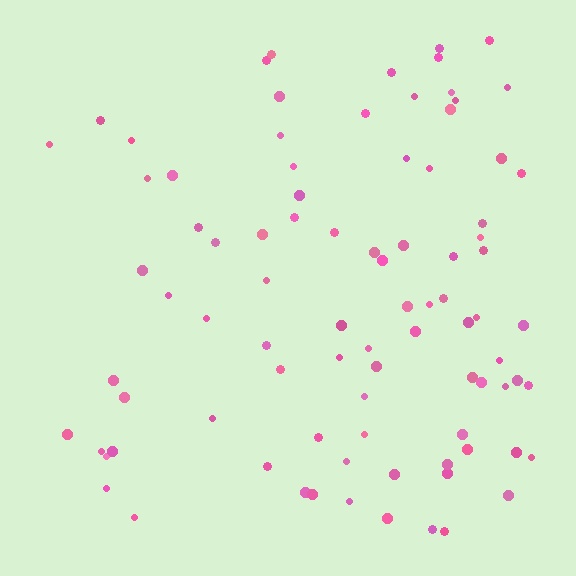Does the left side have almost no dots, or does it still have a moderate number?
Still a moderate number, just noticeably fewer than the right.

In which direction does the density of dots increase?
From left to right, with the right side densest.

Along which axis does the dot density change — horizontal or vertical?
Horizontal.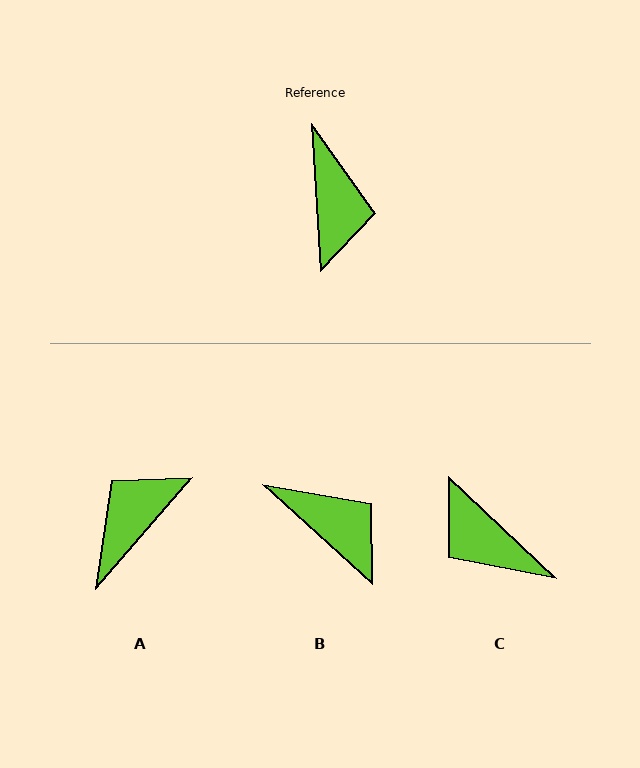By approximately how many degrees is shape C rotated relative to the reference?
Approximately 137 degrees clockwise.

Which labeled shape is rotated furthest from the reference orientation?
C, about 137 degrees away.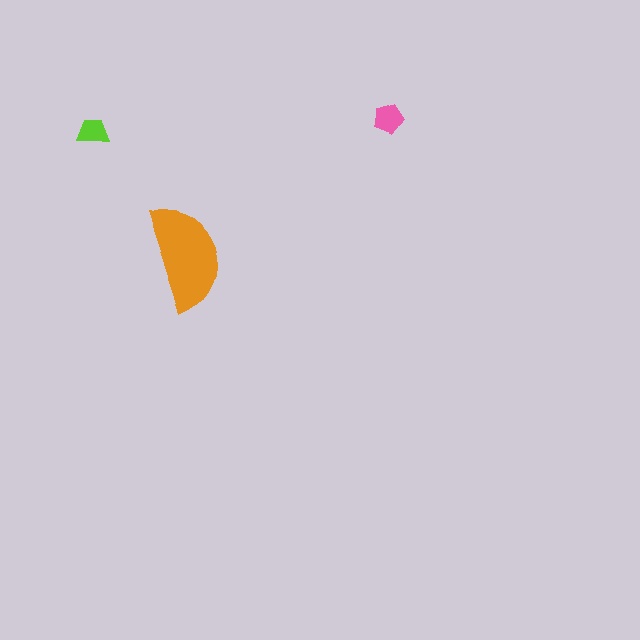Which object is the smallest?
The lime trapezoid.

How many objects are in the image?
There are 3 objects in the image.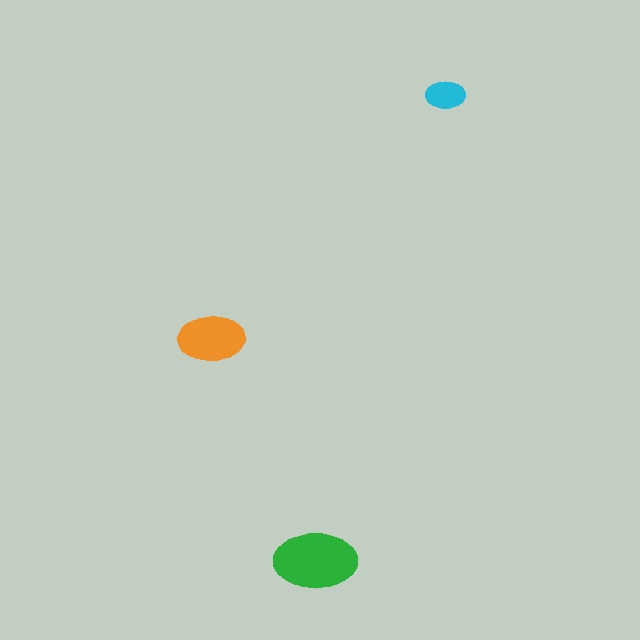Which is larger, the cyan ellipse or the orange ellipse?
The orange one.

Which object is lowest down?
The green ellipse is bottommost.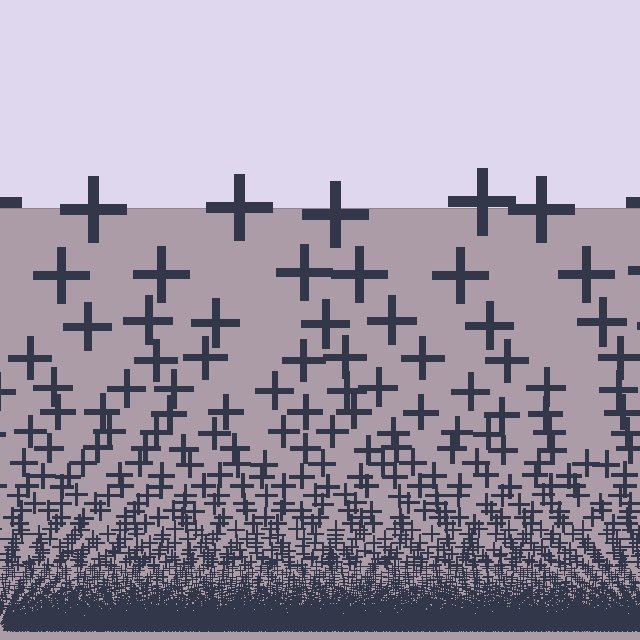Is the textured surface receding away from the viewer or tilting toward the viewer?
The surface appears to tilt toward the viewer. Texture elements get larger and sparser toward the top.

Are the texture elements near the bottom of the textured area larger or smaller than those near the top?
Smaller. The gradient is inverted — elements near the bottom are smaller and denser.